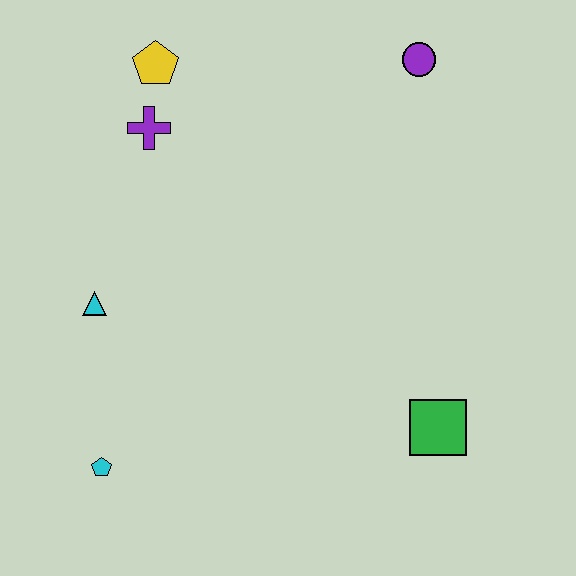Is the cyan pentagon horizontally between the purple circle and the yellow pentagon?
No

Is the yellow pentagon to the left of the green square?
Yes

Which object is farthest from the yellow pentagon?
The green square is farthest from the yellow pentagon.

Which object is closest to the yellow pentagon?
The purple cross is closest to the yellow pentagon.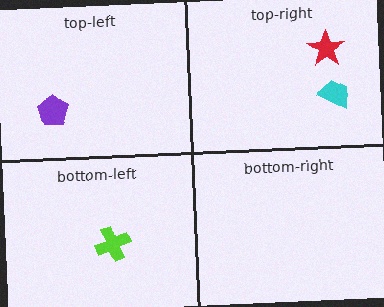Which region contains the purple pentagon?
The top-left region.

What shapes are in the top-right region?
The red star, the cyan trapezoid.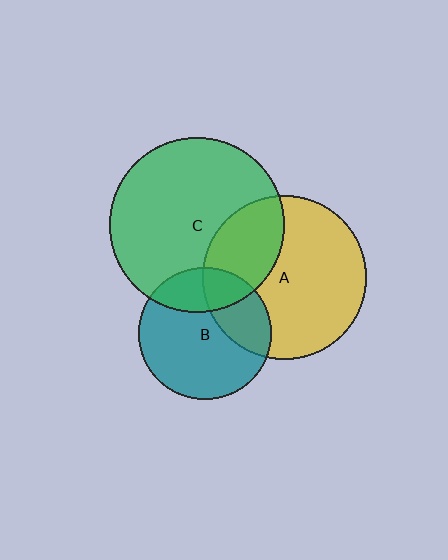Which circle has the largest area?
Circle C (green).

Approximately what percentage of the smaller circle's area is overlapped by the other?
Approximately 30%.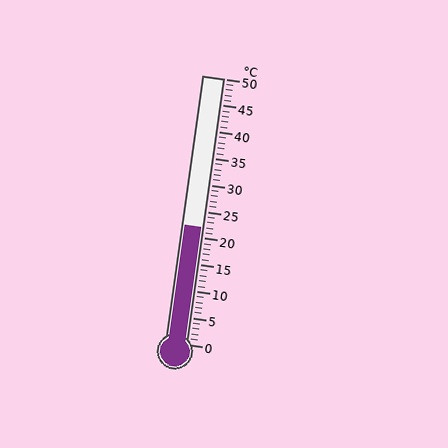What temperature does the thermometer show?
The thermometer shows approximately 22°C.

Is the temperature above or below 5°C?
The temperature is above 5°C.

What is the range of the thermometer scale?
The thermometer scale ranges from 0°C to 50°C.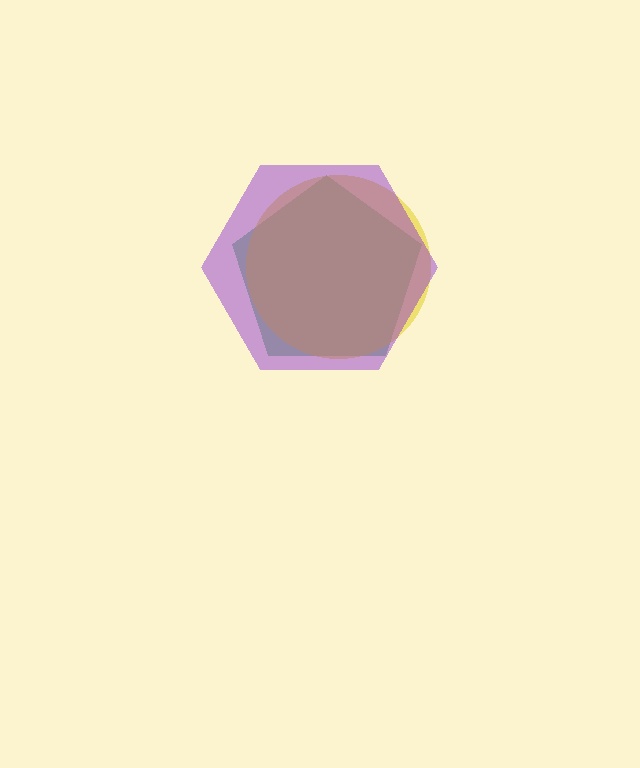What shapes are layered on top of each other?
The layered shapes are: a green pentagon, a yellow circle, a purple hexagon.